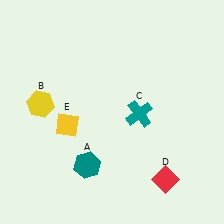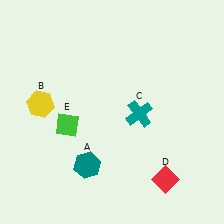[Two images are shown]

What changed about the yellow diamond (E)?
In Image 1, E is yellow. In Image 2, it changed to green.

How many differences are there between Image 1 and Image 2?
There is 1 difference between the two images.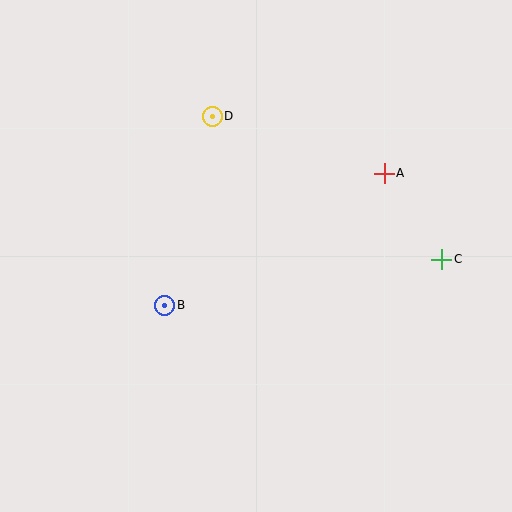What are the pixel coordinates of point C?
Point C is at (441, 259).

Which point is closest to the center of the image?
Point B at (165, 305) is closest to the center.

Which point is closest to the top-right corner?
Point A is closest to the top-right corner.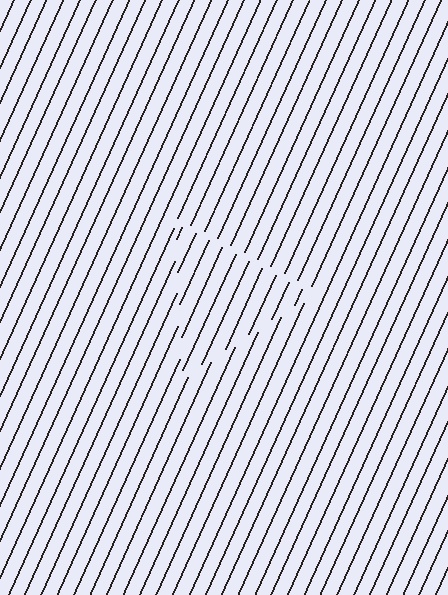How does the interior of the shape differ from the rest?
The interior of the shape contains the same grating, shifted by half a period — the contour is defined by the phase discontinuity where line-ends from the inner and outer gratings abut.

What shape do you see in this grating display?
An illusory triangle. The interior of the shape contains the same grating, shifted by half a period — the contour is defined by the phase discontinuity where line-ends from the inner and outer gratings abut.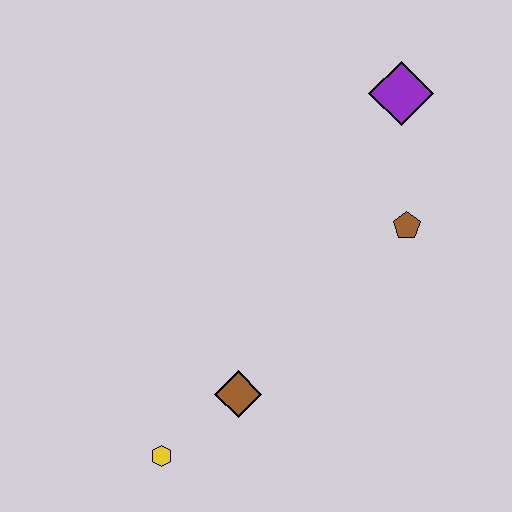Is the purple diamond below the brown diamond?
No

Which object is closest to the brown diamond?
The yellow hexagon is closest to the brown diamond.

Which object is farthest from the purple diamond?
The yellow hexagon is farthest from the purple diamond.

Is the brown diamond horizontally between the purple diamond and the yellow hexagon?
Yes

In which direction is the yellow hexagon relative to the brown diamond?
The yellow hexagon is to the left of the brown diamond.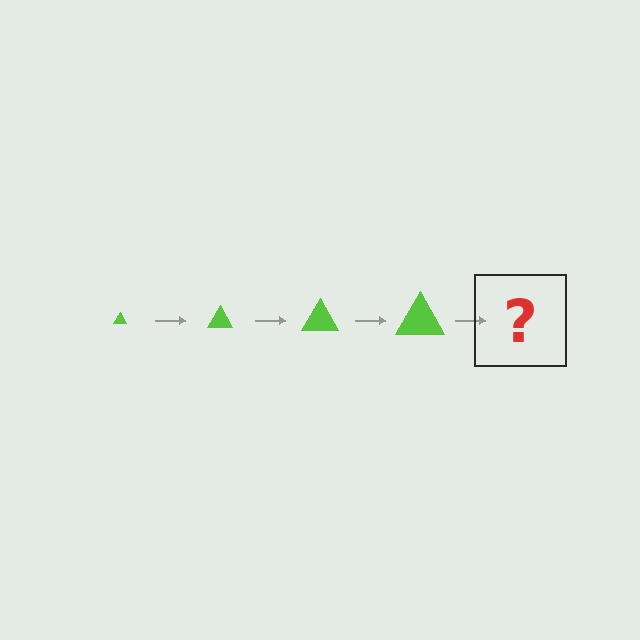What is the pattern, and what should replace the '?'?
The pattern is that the triangle gets progressively larger each step. The '?' should be a lime triangle, larger than the previous one.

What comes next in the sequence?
The next element should be a lime triangle, larger than the previous one.